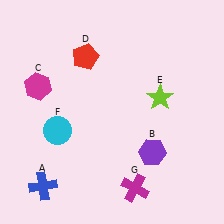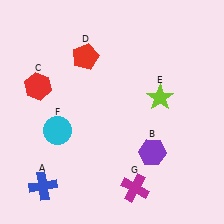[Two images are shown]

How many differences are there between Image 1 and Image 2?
There is 1 difference between the two images.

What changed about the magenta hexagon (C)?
In Image 1, C is magenta. In Image 2, it changed to red.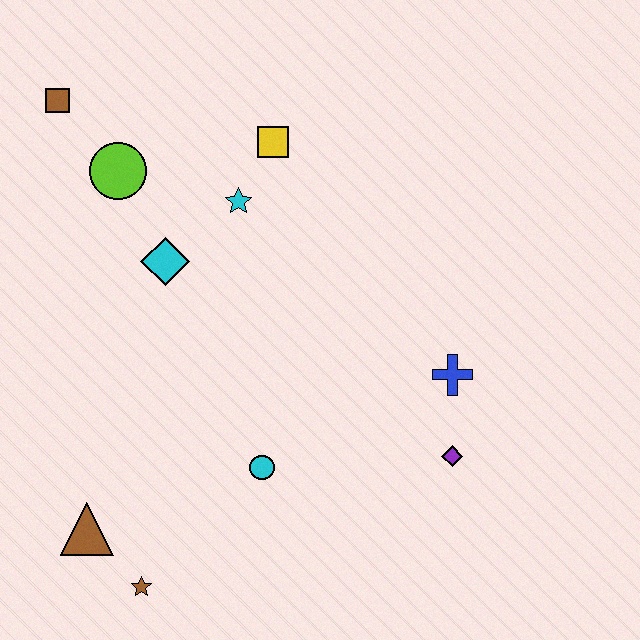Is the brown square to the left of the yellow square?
Yes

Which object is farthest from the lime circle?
The purple diamond is farthest from the lime circle.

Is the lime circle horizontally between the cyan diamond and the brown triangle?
Yes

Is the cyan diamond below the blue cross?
No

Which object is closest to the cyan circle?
The brown star is closest to the cyan circle.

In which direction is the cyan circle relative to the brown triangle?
The cyan circle is to the right of the brown triangle.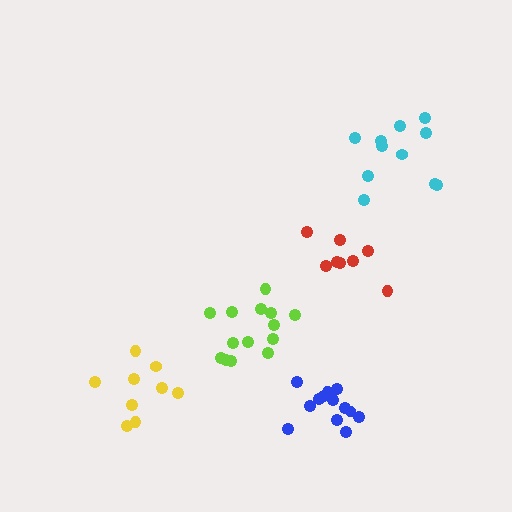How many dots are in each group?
Group 1: 10 dots, Group 2: 11 dots, Group 3: 14 dots, Group 4: 8 dots, Group 5: 13 dots (56 total).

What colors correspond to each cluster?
The clusters are colored: yellow, cyan, lime, red, blue.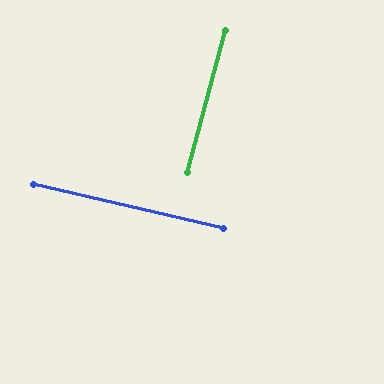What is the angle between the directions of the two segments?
Approximately 88 degrees.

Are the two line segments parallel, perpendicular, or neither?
Perpendicular — they meet at approximately 88°.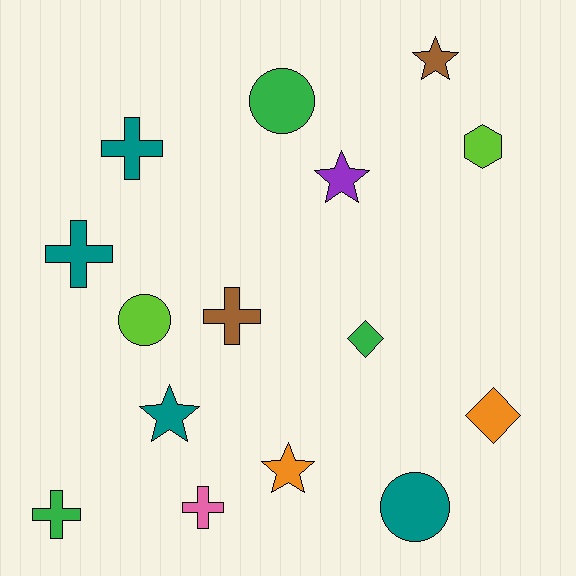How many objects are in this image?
There are 15 objects.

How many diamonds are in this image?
There are 2 diamonds.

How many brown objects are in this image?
There are 2 brown objects.